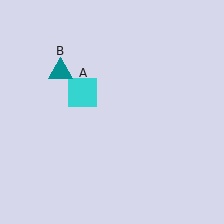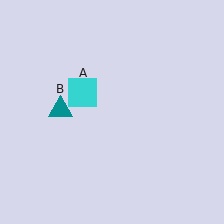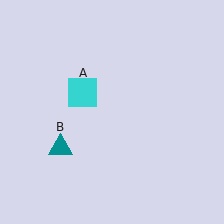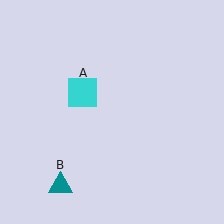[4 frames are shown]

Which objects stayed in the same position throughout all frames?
Cyan square (object A) remained stationary.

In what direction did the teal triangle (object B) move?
The teal triangle (object B) moved down.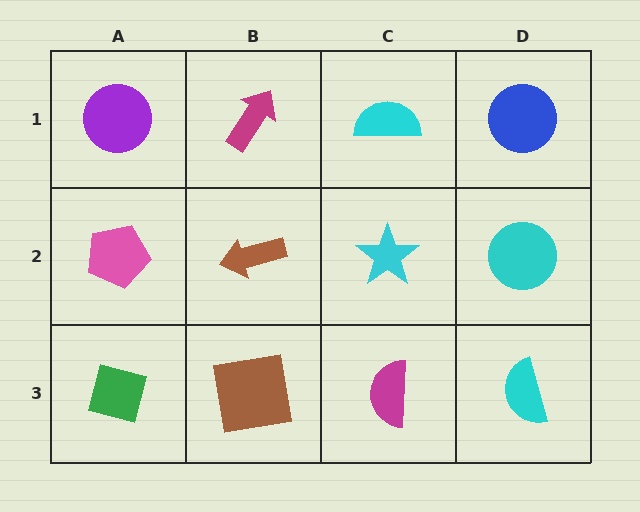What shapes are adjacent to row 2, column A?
A purple circle (row 1, column A), a green diamond (row 3, column A), a brown arrow (row 2, column B).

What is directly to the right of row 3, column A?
A brown square.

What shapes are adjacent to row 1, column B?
A brown arrow (row 2, column B), a purple circle (row 1, column A), a cyan semicircle (row 1, column C).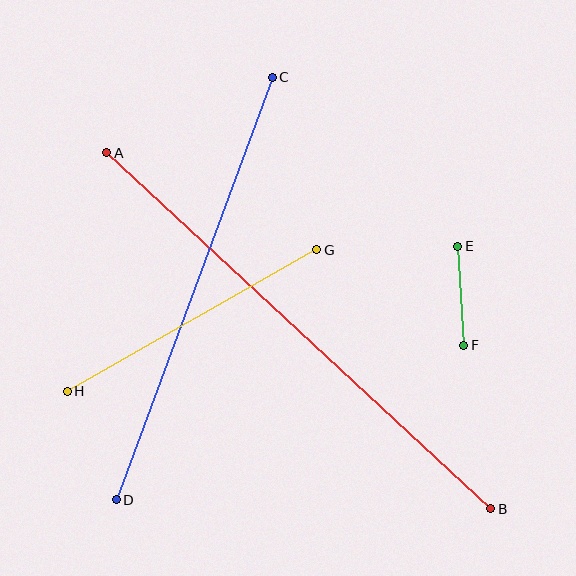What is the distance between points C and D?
The distance is approximately 450 pixels.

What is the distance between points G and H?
The distance is approximately 287 pixels.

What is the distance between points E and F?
The distance is approximately 99 pixels.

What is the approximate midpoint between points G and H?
The midpoint is at approximately (192, 320) pixels.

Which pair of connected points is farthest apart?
Points A and B are farthest apart.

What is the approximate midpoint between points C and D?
The midpoint is at approximately (194, 289) pixels.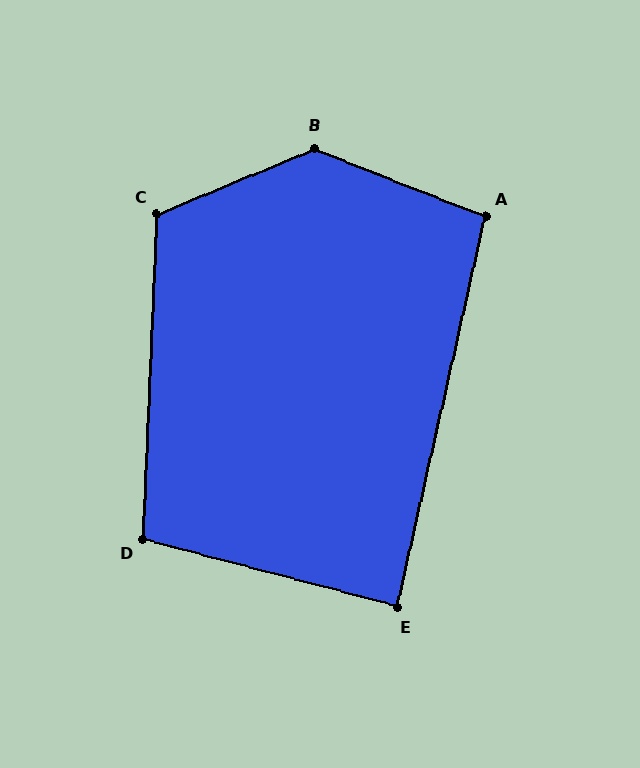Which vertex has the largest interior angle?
B, at approximately 136 degrees.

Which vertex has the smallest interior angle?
E, at approximately 88 degrees.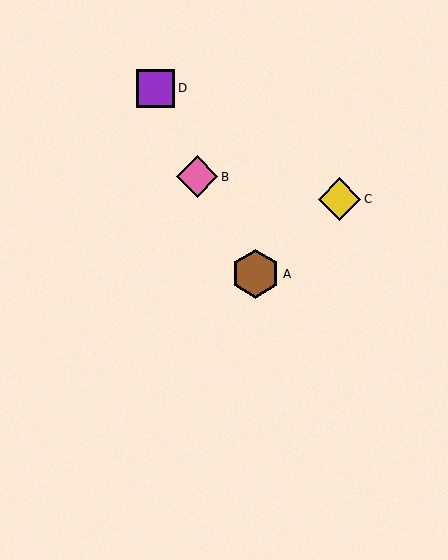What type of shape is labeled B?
Shape B is a pink diamond.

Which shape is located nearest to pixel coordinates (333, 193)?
The yellow diamond (labeled C) at (340, 199) is nearest to that location.